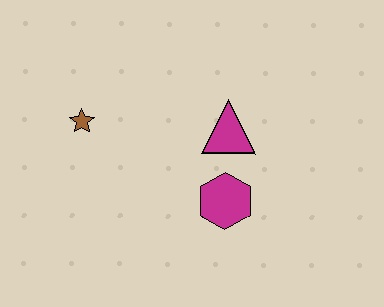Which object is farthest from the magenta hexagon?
The brown star is farthest from the magenta hexagon.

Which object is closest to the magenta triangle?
The magenta hexagon is closest to the magenta triangle.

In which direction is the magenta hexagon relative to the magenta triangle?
The magenta hexagon is below the magenta triangle.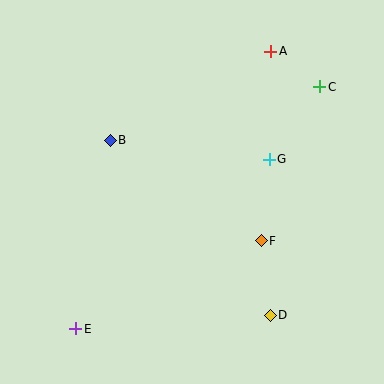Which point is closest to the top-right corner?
Point C is closest to the top-right corner.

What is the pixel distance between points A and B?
The distance between A and B is 184 pixels.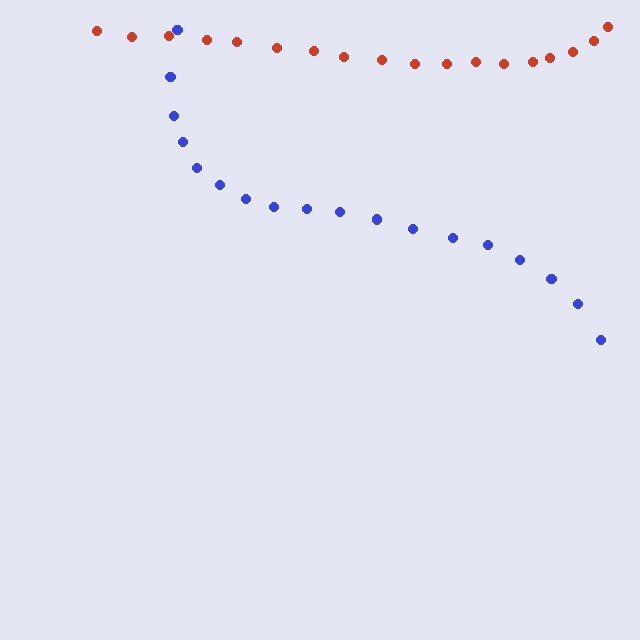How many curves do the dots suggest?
There are 2 distinct paths.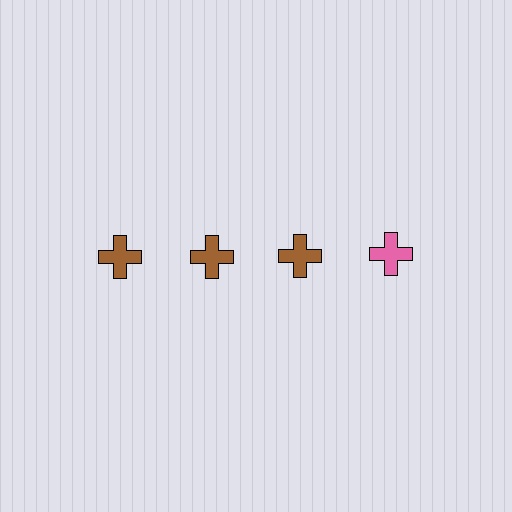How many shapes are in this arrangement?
There are 4 shapes arranged in a grid pattern.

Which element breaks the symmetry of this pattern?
The pink cross in the top row, second from right column breaks the symmetry. All other shapes are brown crosses.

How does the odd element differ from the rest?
It has a different color: pink instead of brown.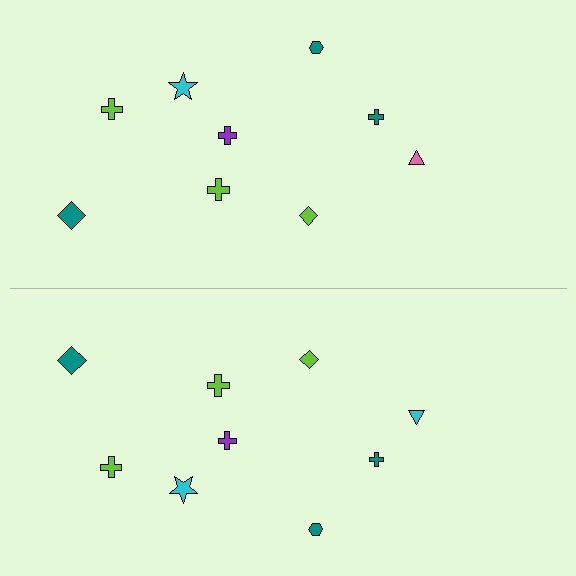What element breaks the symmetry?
The cyan triangle on the bottom side breaks the symmetry — its mirror counterpart is pink.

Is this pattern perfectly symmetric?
No, the pattern is not perfectly symmetric. The cyan triangle on the bottom side breaks the symmetry — its mirror counterpart is pink.